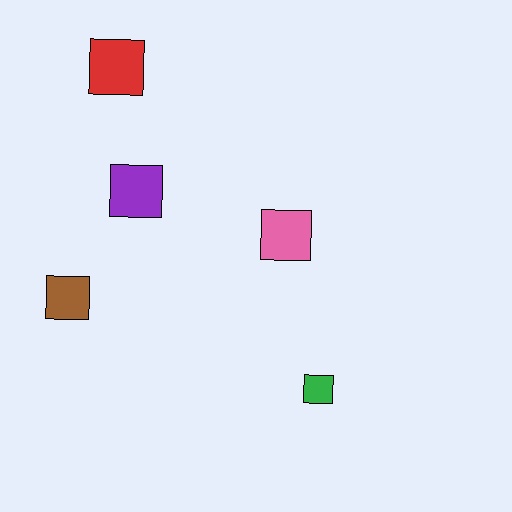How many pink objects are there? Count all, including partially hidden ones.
There is 1 pink object.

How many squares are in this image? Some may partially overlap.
There are 5 squares.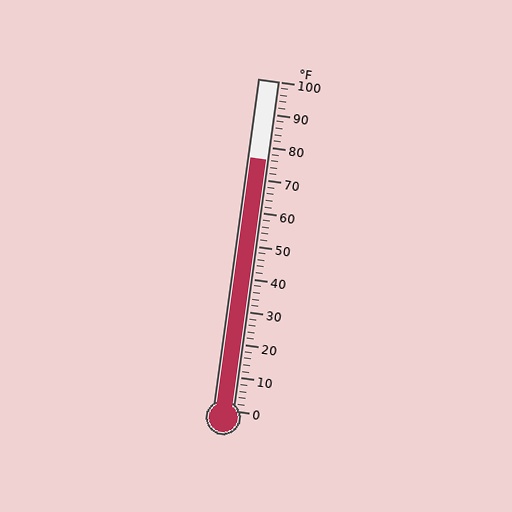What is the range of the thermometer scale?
The thermometer scale ranges from 0°F to 100°F.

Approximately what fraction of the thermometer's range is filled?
The thermometer is filled to approximately 75% of its range.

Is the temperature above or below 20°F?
The temperature is above 20°F.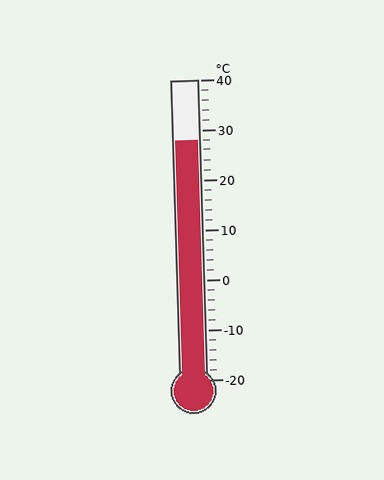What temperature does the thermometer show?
The thermometer shows approximately 28°C.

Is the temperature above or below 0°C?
The temperature is above 0°C.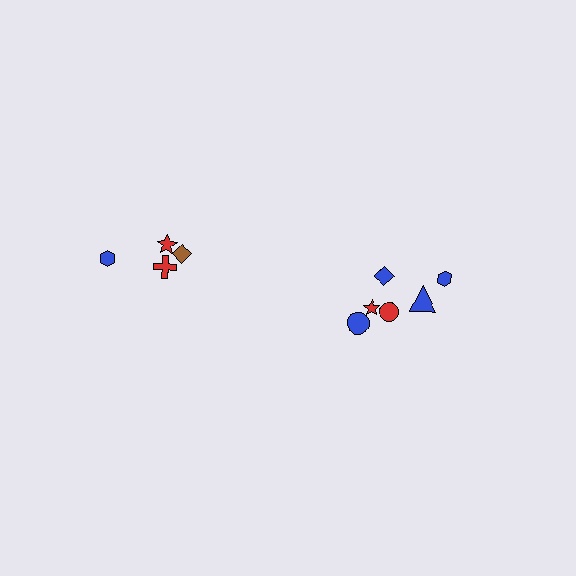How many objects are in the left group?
There are 4 objects.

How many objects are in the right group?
There are 6 objects.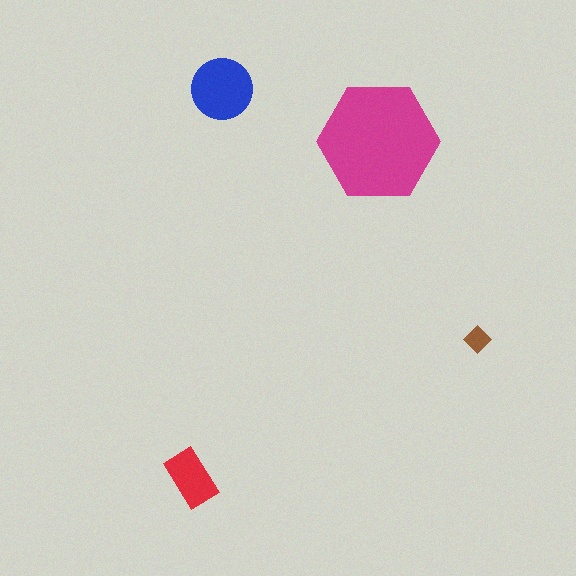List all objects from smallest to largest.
The brown diamond, the red rectangle, the blue circle, the magenta hexagon.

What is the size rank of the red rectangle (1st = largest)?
3rd.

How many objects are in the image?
There are 4 objects in the image.